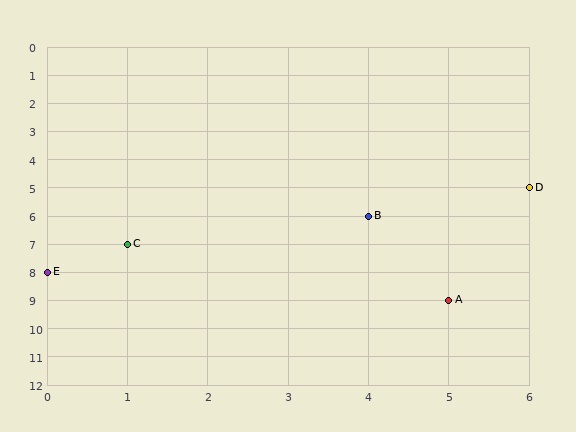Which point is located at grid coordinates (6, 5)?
Point D is at (6, 5).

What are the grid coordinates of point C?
Point C is at grid coordinates (1, 7).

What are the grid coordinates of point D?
Point D is at grid coordinates (6, 5).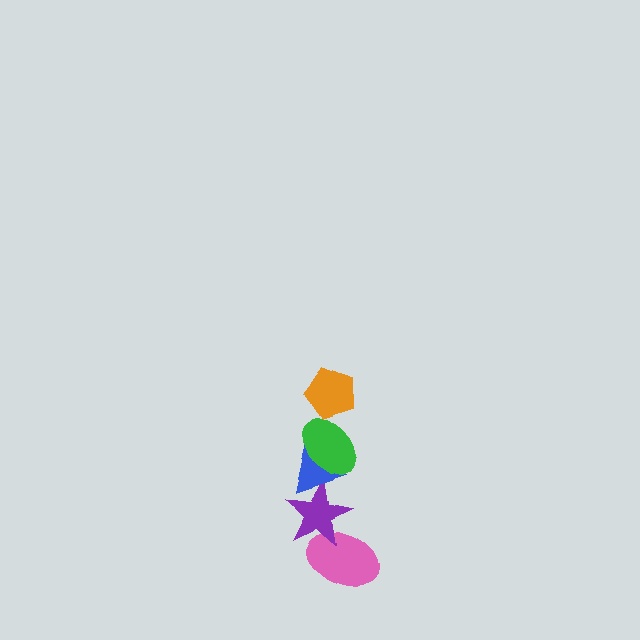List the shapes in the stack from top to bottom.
From top to bottom: the orange pentagon, the green ellipse, the blue triangle, the purple star, the pink ellipse.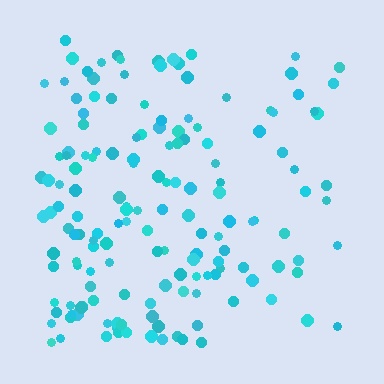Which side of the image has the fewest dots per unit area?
The right.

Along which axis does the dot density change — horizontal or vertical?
Horizontal.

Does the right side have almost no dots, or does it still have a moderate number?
Still a moderate number, just noticeably fewer than the left.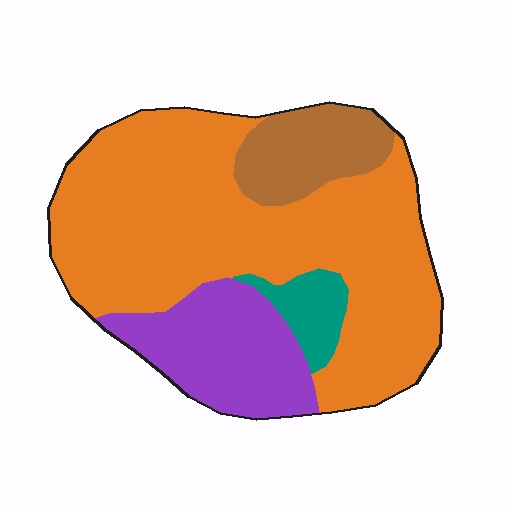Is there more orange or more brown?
Orange.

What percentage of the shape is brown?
Brown covers around 10% of the shape.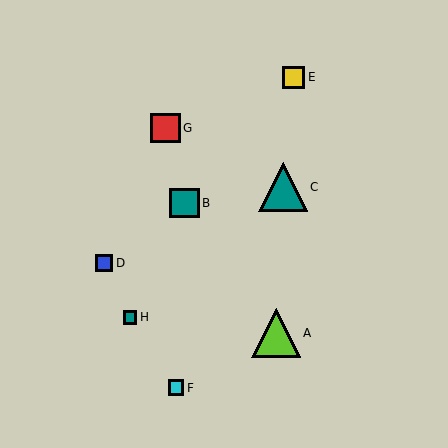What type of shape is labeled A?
Shape A is a lime triangle.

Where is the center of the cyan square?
The center of the cyan square is at (176, 388).